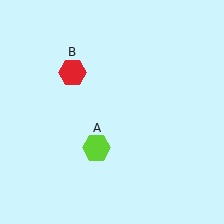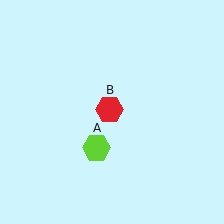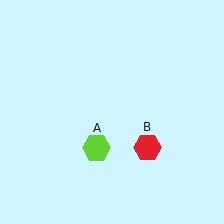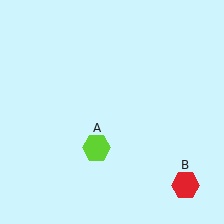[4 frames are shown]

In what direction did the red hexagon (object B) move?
The red hexagon (object B) moved down and to the right.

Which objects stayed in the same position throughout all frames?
Lime hexagon (object A) remained stationary.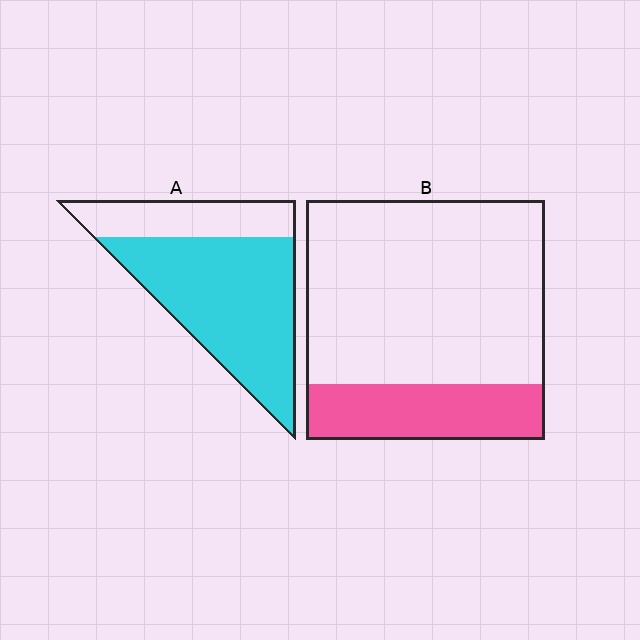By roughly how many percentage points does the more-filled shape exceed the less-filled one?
By roughly 50 percentage points (A over B).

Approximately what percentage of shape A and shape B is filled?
A is approximately 70% and B is approximately 25%.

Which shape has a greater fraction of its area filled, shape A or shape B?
Shape A.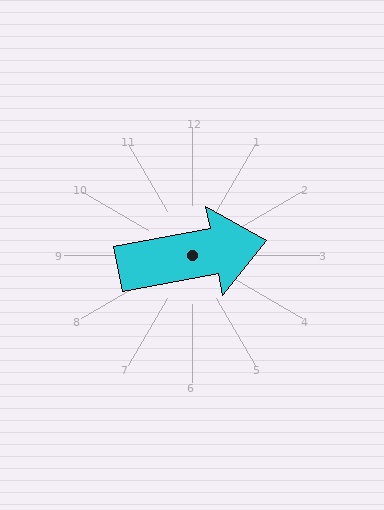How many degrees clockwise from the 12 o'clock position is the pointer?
Approximately 79 degrees.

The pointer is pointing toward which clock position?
Roughly 3 o'clock.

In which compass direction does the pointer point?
East.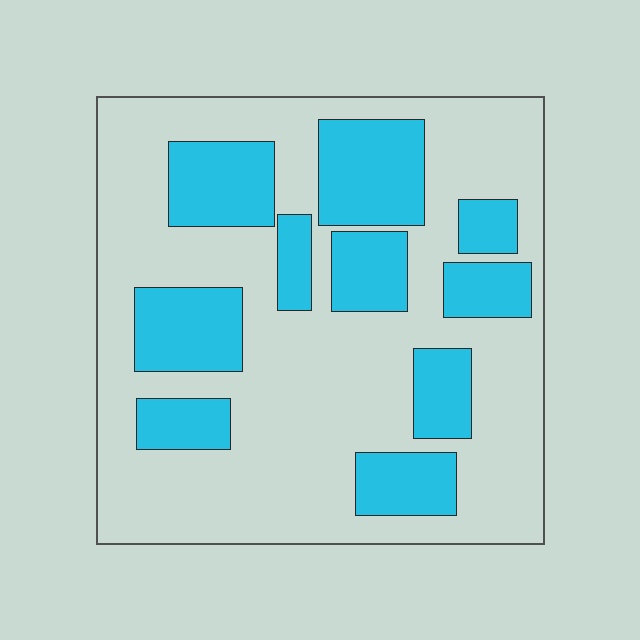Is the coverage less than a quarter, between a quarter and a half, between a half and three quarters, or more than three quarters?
Between a quarter and a half.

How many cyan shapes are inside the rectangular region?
10.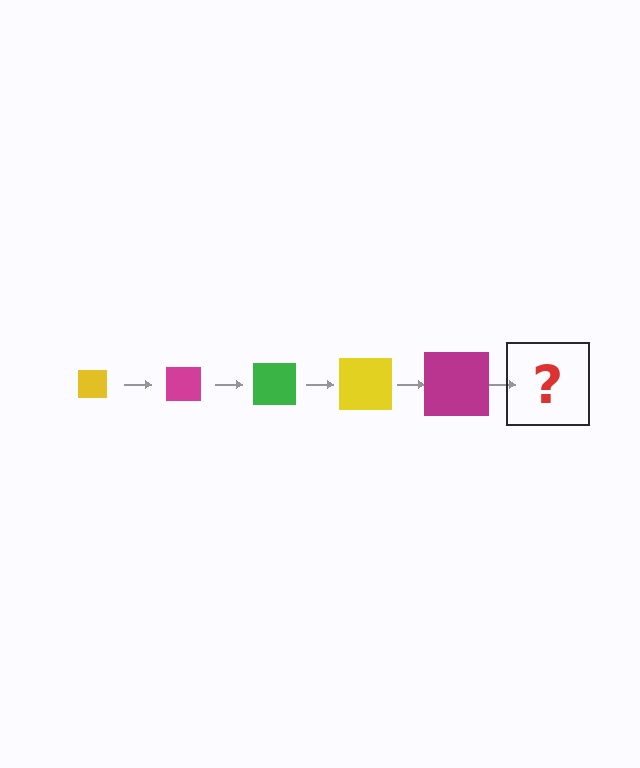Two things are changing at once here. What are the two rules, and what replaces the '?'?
The two rules are that the square grows larger each step and the color cycles through yellow, magenta, and green. The '?' should be a green square, larger than the previous one.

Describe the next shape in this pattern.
It should be a green square, larger than the previous one.